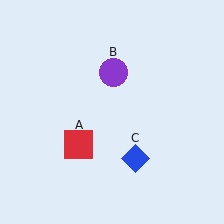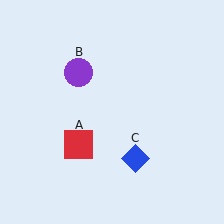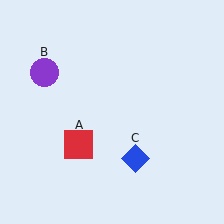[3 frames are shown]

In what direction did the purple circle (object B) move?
The purple circle (object B) moved left.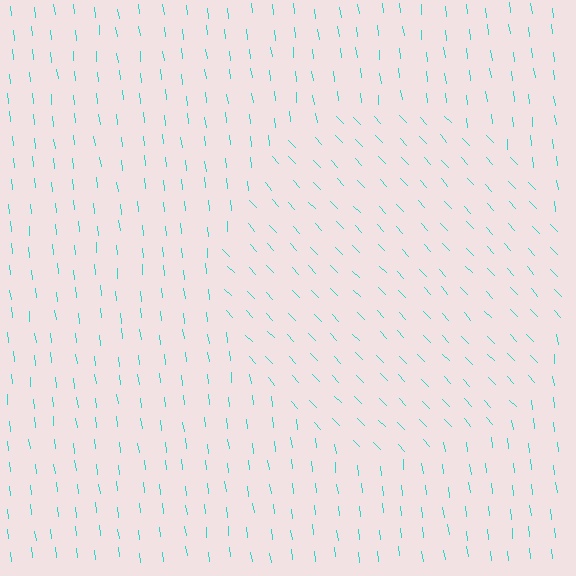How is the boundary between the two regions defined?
The boundary is defined purely by a change in line orientation (approximately 36 degrees difference). All lines are the same color and thickness.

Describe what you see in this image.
The image is filled with small cyan line segments. A circle region in the image has lines oriented differently from the surrounding lines, creating a visible texture boundary.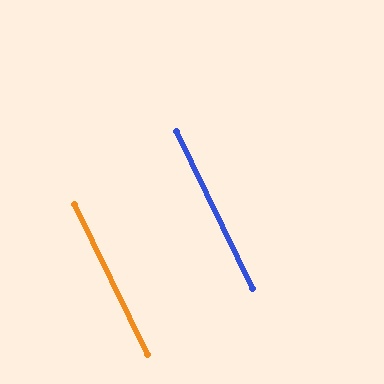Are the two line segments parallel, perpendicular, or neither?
Parallel — their directions differ by only 0.1°.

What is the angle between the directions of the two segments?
Approximately 0 degrees.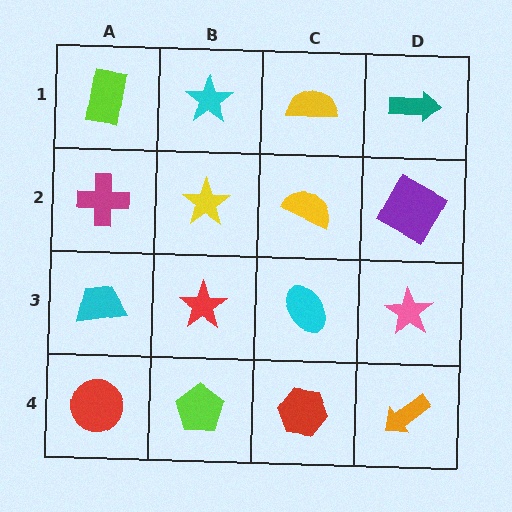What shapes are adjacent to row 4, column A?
A cyan trapezoid (row 3, column A), a lime pentagon (row 4, column B).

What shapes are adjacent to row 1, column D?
A purple square (row 2, column D), a yellow semicircle (row 1, column C).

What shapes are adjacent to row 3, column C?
A yellow semicircle (row 2, column C), a red hexagon (row 4, column C), a red star (row 3, column B), a pink star (row 3, column D).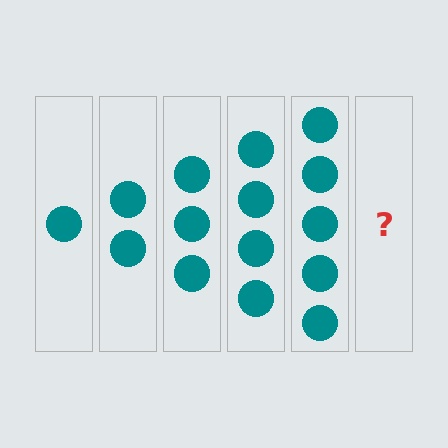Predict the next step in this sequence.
The next step is 6 circles.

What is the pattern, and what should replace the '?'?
The pattern is that each step adds one more circle. The '?' should be 6 circles.